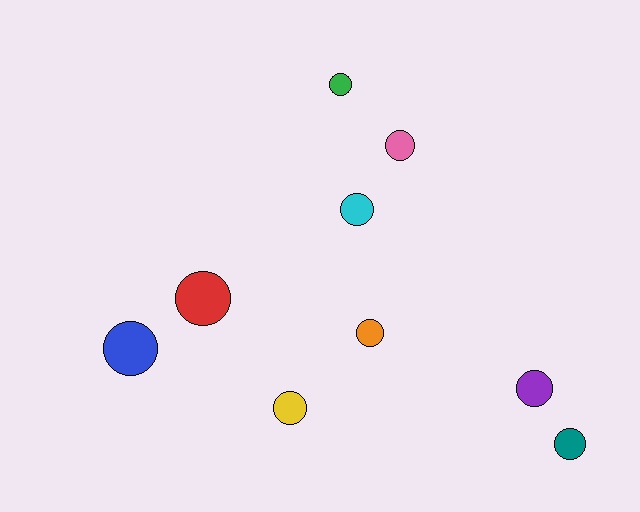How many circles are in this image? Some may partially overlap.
There are 9 circles.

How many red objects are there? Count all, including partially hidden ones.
There is 1 red object.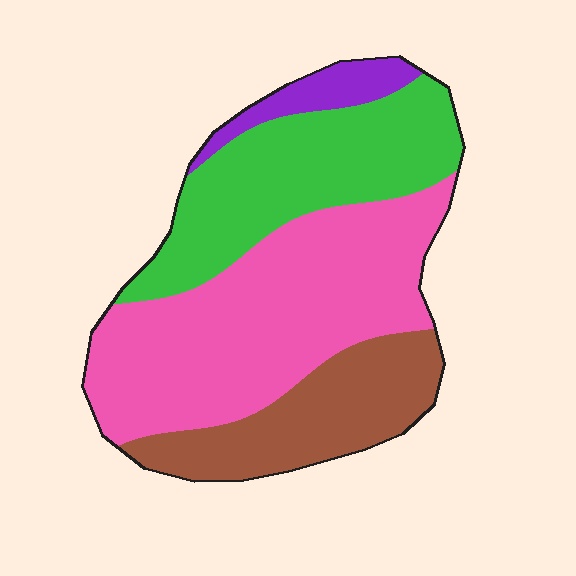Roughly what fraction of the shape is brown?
Brown takes up about one fifth (1/5) of the shape.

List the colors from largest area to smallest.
From largest to smallest: pink, green, brown, purple.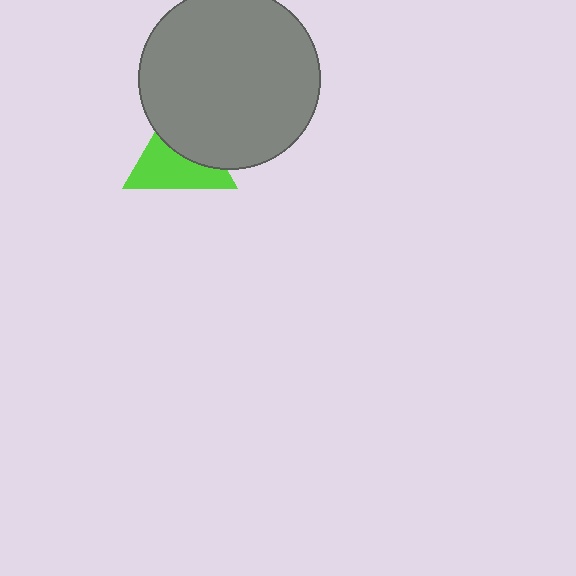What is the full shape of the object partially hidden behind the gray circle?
The partially hidden object is a lime triangle.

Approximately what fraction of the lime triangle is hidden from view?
Roughly 44% of the lime triangle is hidden behind the gray circle.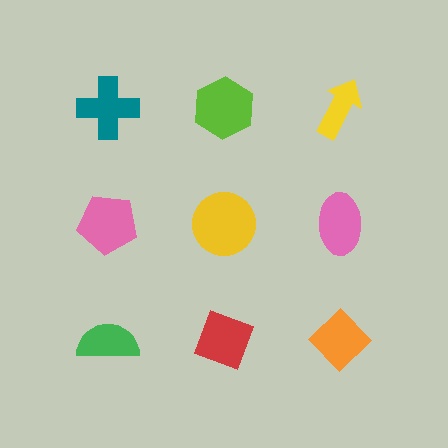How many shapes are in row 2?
3 shapes.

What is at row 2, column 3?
A pink ellipse.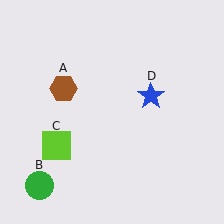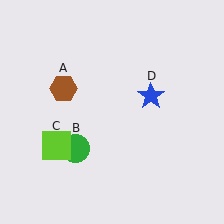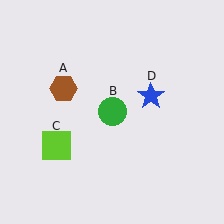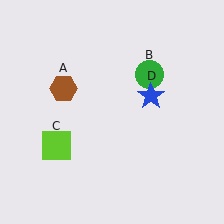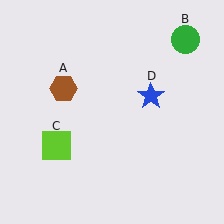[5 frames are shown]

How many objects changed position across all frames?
1 object changed position: green circle (object B).